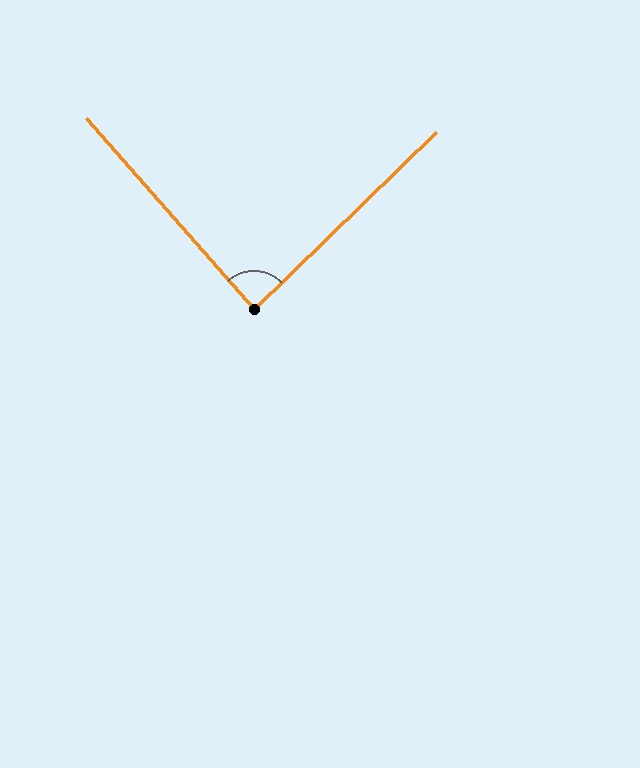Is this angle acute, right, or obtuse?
It is approximately a right angle.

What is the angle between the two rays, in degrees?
Approximately 87 degrees.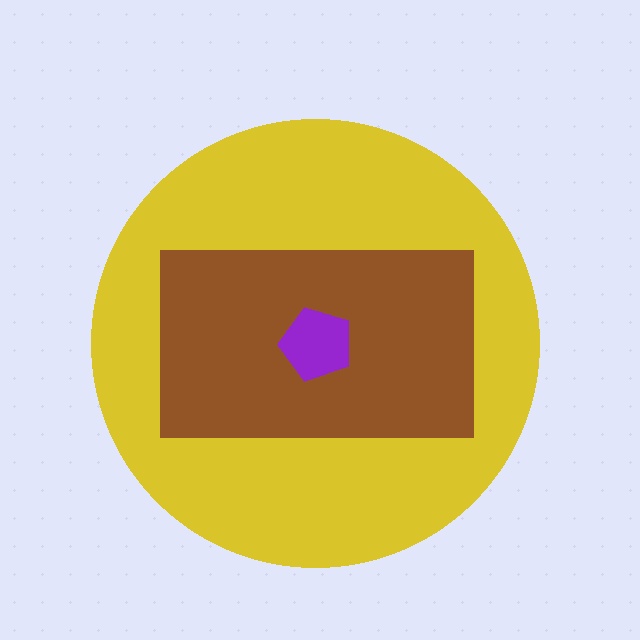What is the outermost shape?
The yellow circle.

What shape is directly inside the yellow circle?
The brown rectangle.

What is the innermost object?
The purple pentagon.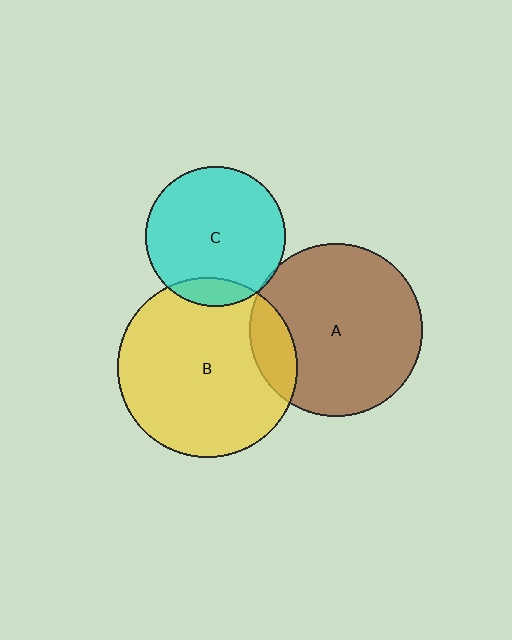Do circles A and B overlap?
Yes.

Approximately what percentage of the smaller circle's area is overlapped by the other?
Approximately 15%.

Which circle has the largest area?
Circle B (yellow).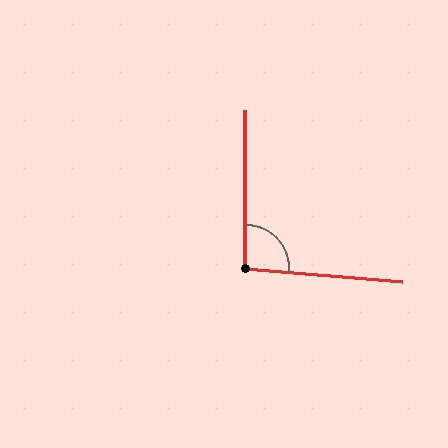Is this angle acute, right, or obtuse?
It is approximately a right angle.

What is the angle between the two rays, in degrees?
Approximately 95 degrees.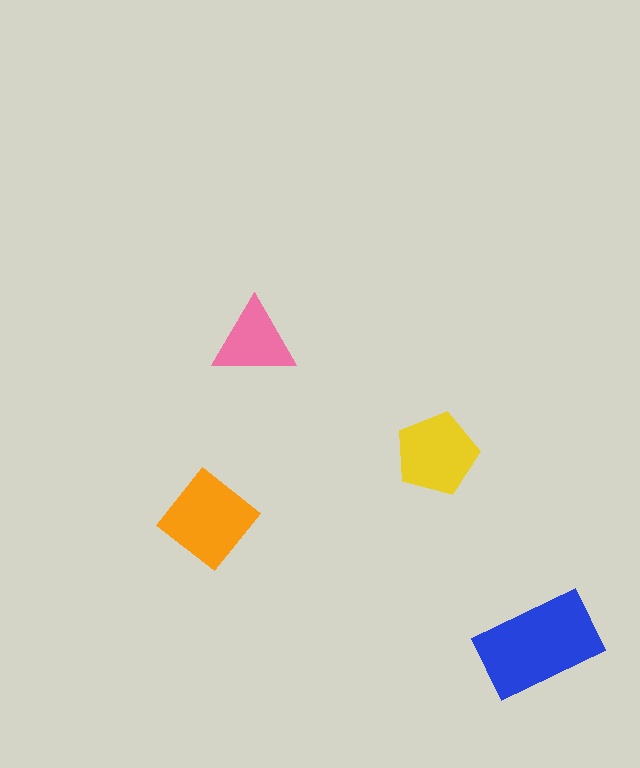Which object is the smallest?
The pink triangle.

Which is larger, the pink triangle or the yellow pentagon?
The yellow pentagon.